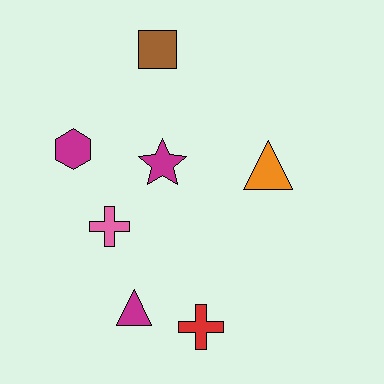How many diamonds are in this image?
There are no diamonds.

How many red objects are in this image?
There is 1 red object.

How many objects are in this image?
There are 7 objects.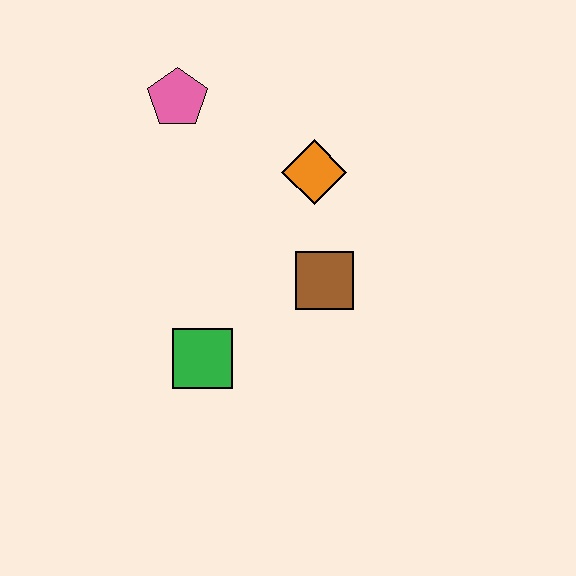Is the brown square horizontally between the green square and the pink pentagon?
No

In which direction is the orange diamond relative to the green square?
The orange diamond is above the green square.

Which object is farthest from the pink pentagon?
The green square is farthest from the pink pentagon.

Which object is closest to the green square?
The brown square is closest to the green square.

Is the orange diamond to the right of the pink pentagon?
Yes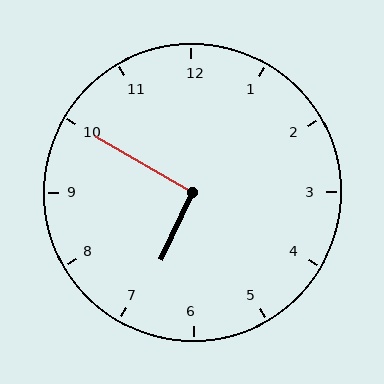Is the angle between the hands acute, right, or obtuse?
It is right.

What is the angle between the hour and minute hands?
Approximately 95 degrees.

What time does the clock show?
6:50.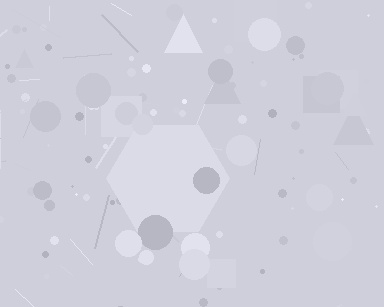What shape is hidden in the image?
A hexagon is hidden in the image.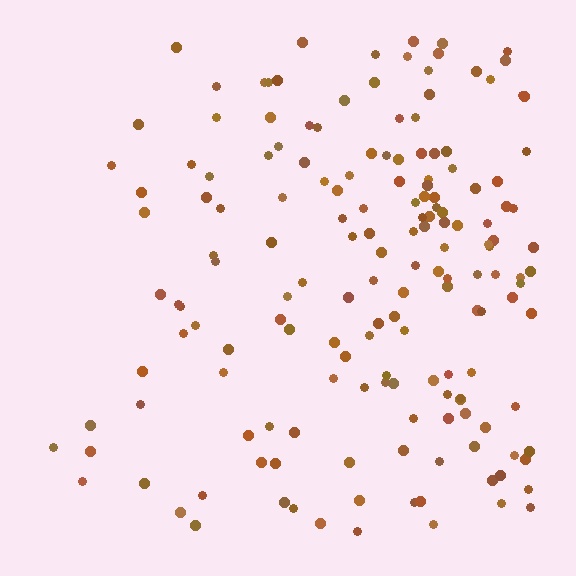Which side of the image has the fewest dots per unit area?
The left.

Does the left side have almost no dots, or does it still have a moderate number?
Still a moderate number, just noticeably fewer than the right.